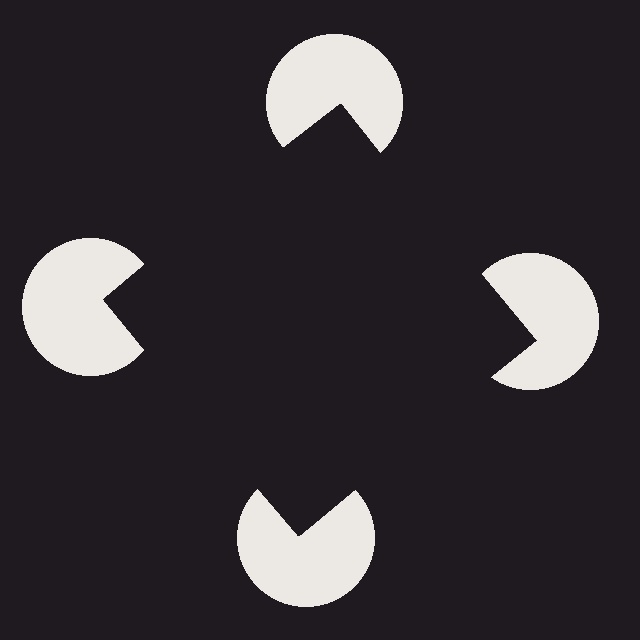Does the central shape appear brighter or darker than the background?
It typically appears slightly darker than the background, even though no actual brightness change is drawn.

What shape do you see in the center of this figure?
An illusory square — its edges are inferred from the aligned wedge cuts in the pac-man discs, not physically drawn.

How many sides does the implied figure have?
4 sides.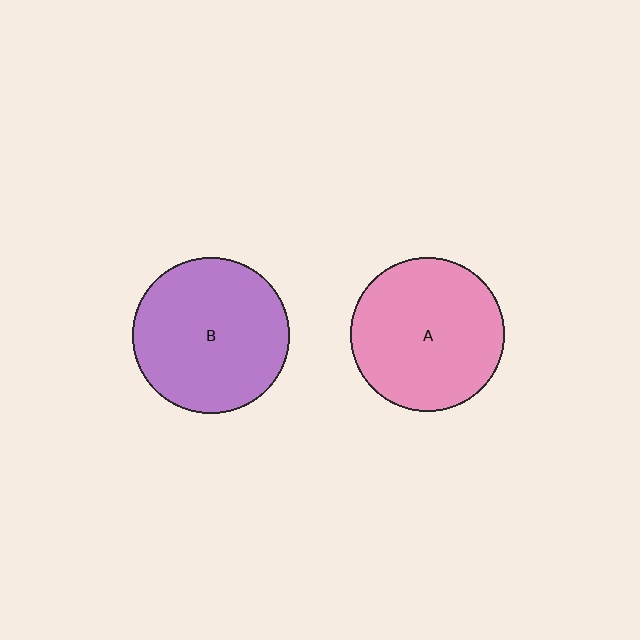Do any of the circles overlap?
No, none of the circles overlap.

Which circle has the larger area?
Circle B (purple).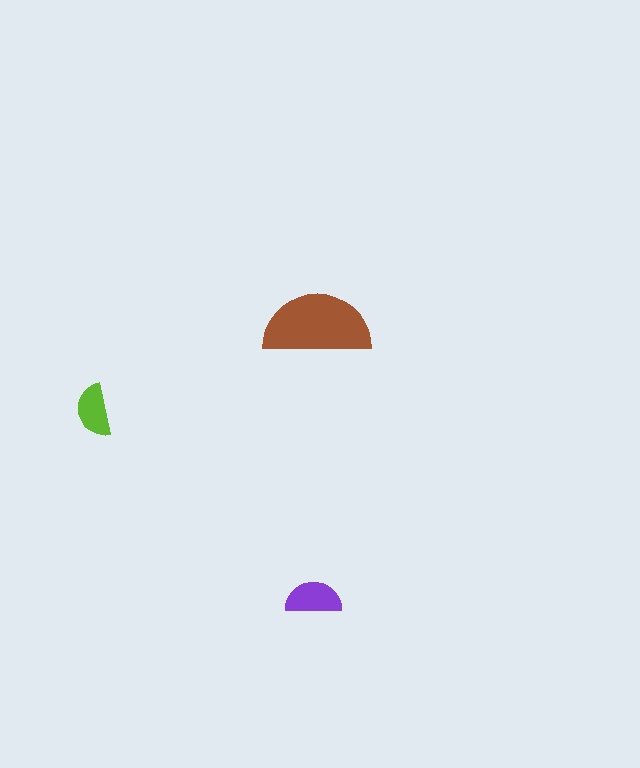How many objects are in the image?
There are 3 objects in the image.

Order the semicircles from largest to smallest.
the brown one, the purple one, the lime one.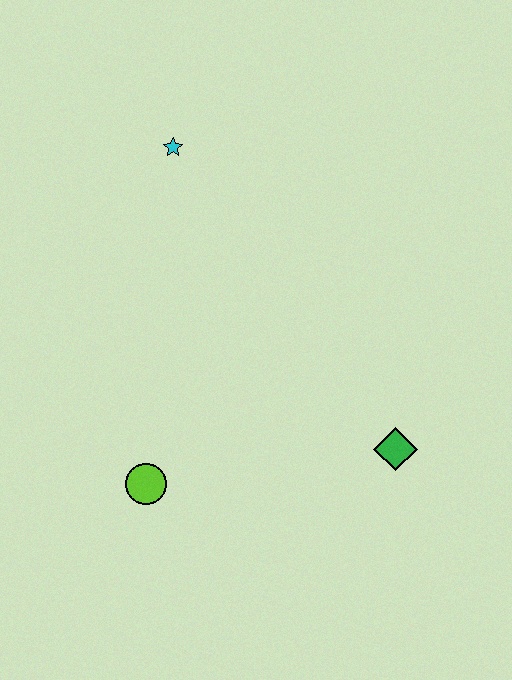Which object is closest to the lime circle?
The green diamond is closest to the lime circle.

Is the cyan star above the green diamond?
Yes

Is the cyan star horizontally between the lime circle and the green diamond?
Yes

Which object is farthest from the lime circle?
The cyan star is farthest from the lime circle.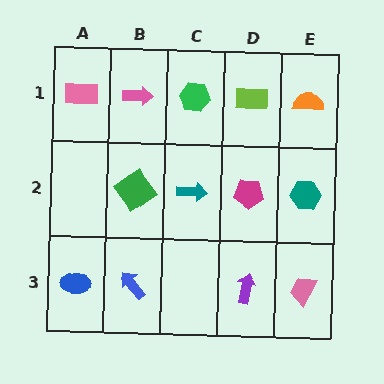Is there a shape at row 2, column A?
No, that cell is empty.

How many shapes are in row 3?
4 shapes.